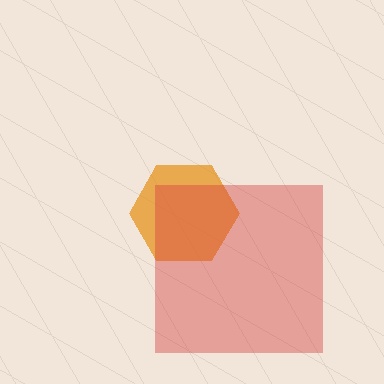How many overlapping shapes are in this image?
There are 2 overlapping shapes in the image.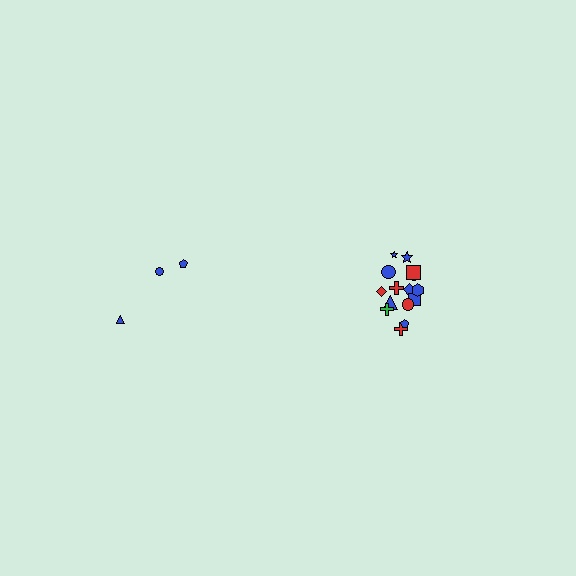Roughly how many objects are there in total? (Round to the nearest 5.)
Roughly 20 objects in total.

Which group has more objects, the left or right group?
The right group.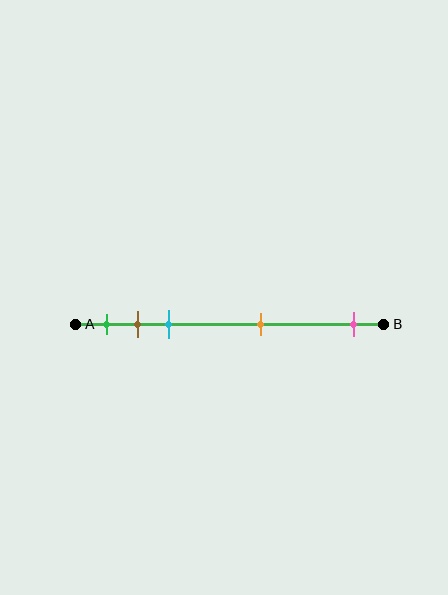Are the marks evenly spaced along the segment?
No, the marks are not evenly spaced.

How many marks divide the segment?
There are 5 marks dividing the segment.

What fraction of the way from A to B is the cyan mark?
The cyan mark is approximately 30% (0.3) of the way from A to B.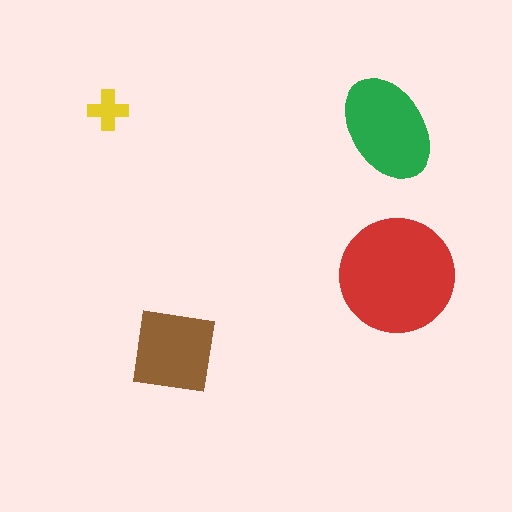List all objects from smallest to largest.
The yellow cross, the brown square, the green ellipse, the red circle.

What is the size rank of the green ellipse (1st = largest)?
2nd.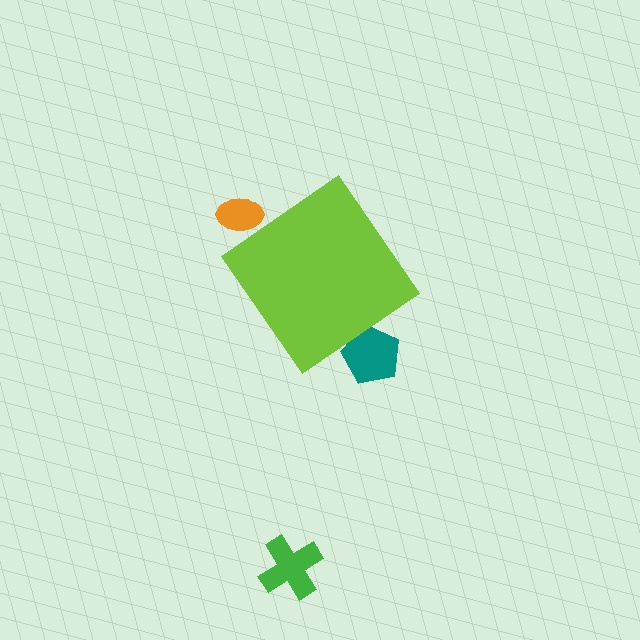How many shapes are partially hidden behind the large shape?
2 shapes are partially hidden.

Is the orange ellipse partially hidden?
Yes, the orange ellipse is partially hidden behind the lime diamond.